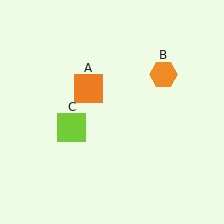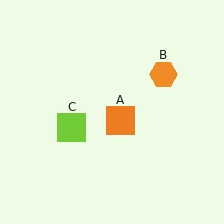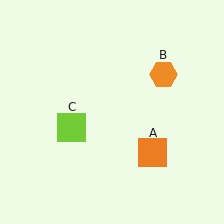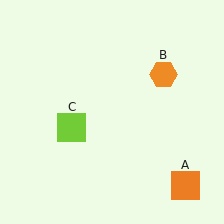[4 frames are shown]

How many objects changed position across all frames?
1 object changed position: orange square (object A).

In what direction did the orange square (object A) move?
The orange square (object A) moved down and to the right.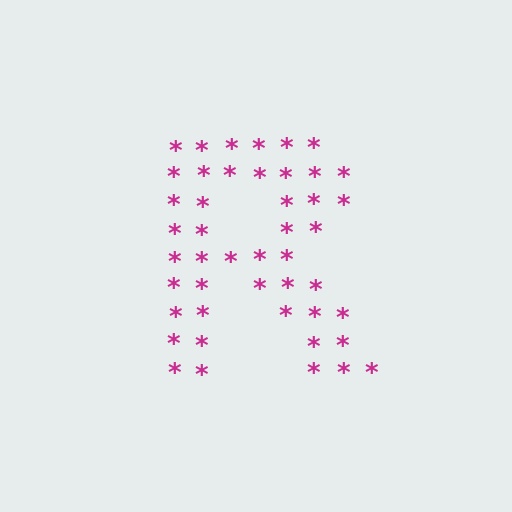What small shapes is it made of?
It is made of small asterisks.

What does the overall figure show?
The overall figure shows the letter R.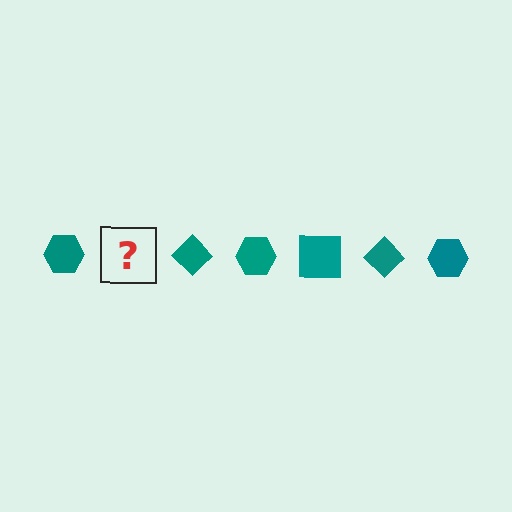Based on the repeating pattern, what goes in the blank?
The blank should be a teal square.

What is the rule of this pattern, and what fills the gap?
The rule is that the pattern cycles through hexagon, square, diamond shapes in teal. The gap should be filled with a teal square.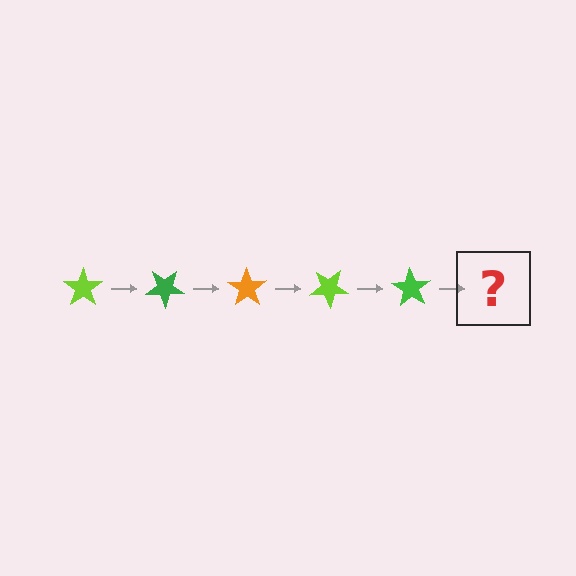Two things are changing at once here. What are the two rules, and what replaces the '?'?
The two rules are that it rotates 35 degrees each step and the color cycles through lime, green, and orange. The '?' should be an orange star, rotated 175 degrees from the start.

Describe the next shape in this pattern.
It should be an orange star, rotated 175 degrees from the start.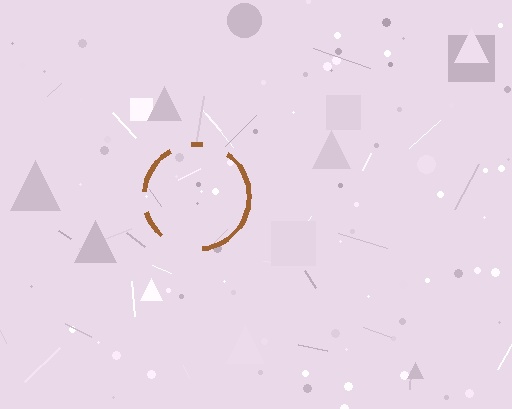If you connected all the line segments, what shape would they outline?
They would outline a circle.